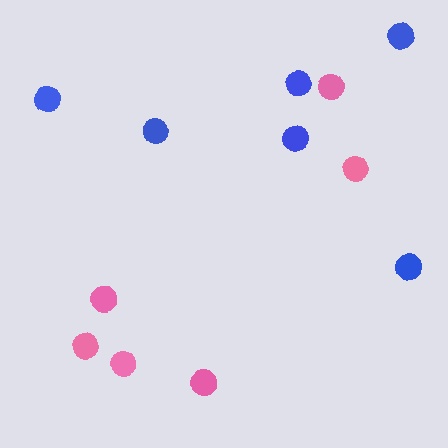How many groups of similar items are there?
There are 2 groups: one group of blue circles (6) and one group of pink circles (6).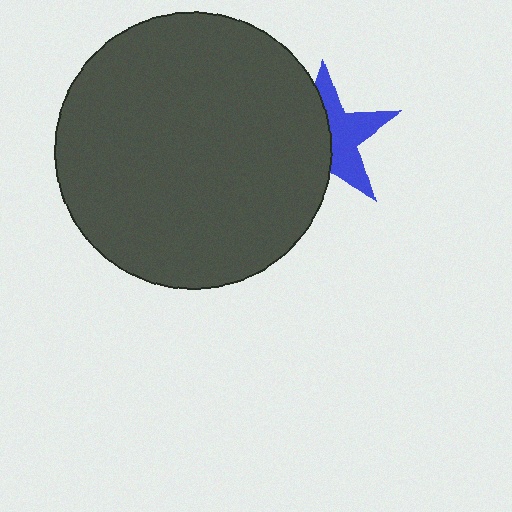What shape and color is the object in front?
The object in front is a dark gray circle.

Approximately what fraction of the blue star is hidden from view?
Roughly 51% of the blue star is hidden behind the dark gray circle.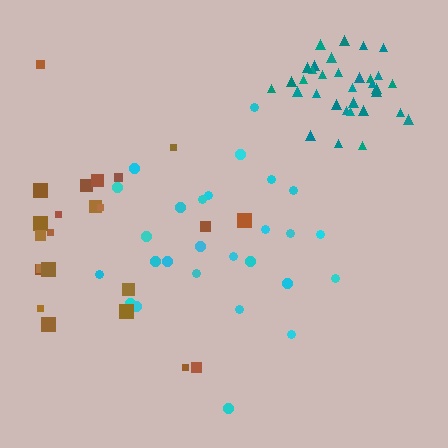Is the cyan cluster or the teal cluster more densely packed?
Teal.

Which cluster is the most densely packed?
Teal.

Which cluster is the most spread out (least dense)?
Cyan.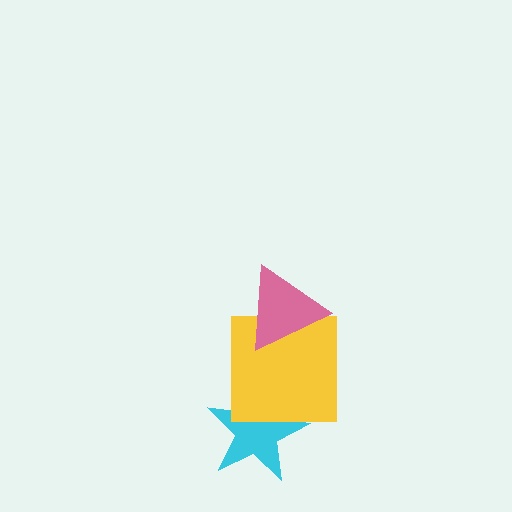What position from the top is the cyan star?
The cyan star is 3rd from the top.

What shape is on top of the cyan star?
The yellow square is on top of the cyan star.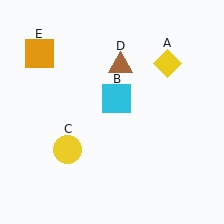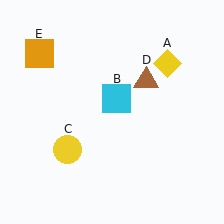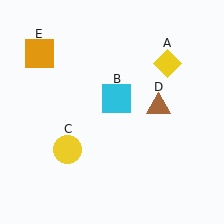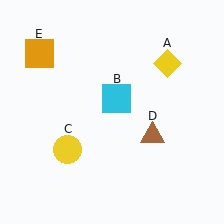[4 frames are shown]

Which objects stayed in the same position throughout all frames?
Yellow diamond (object A) and cyan square (object B) and yellow circle (object C) and orange square (object E) remained stationary.